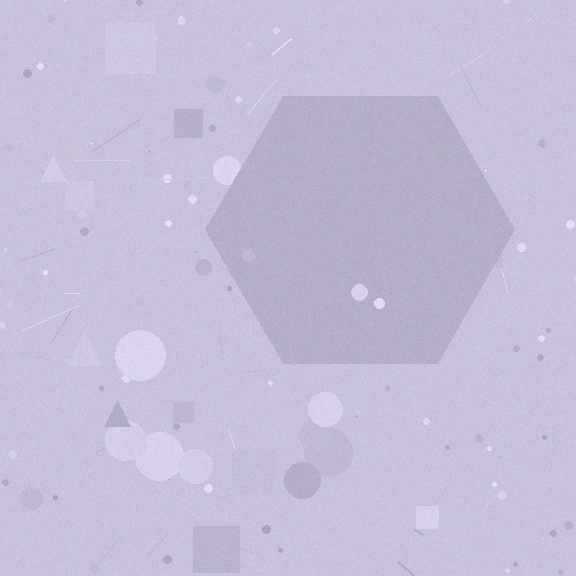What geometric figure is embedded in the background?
A hexagon is embedded in the background.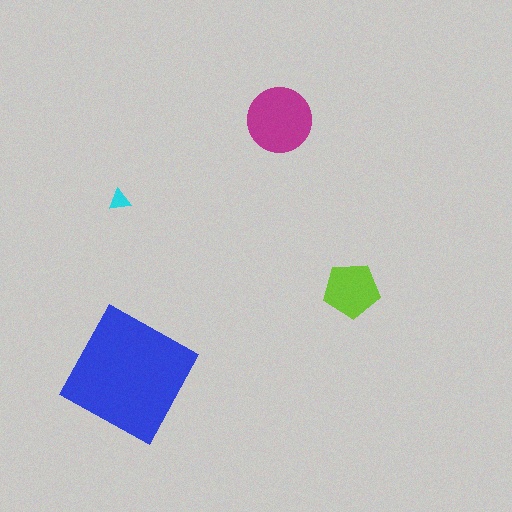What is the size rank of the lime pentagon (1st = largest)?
3rd.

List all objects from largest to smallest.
The blue square, the magenta circle, the lime pentagon, the cyan triangle.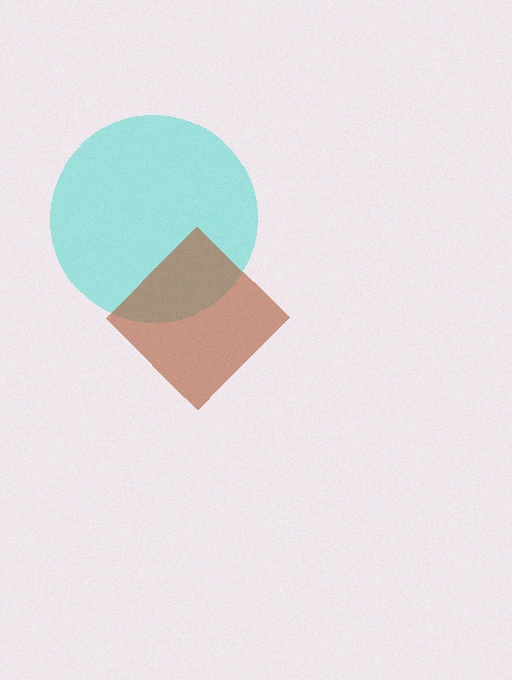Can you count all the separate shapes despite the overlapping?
Yes, there are 2 separate shapes.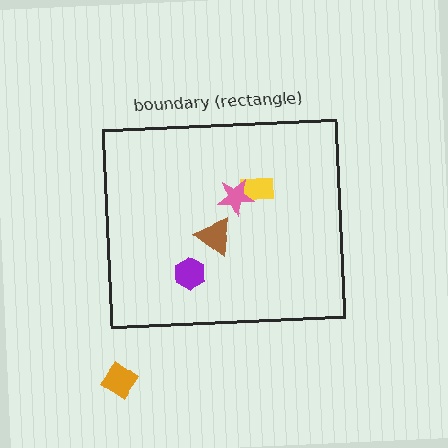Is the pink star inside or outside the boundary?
Inside.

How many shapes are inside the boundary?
4 inside, 1 outside.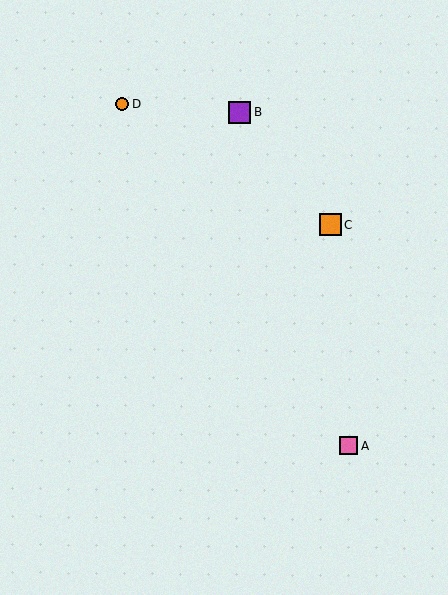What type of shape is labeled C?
Shape C is an orange square.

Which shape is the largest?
The purple square (labeled B) is the largest.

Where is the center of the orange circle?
The center of the orange circle is at (122, 104).